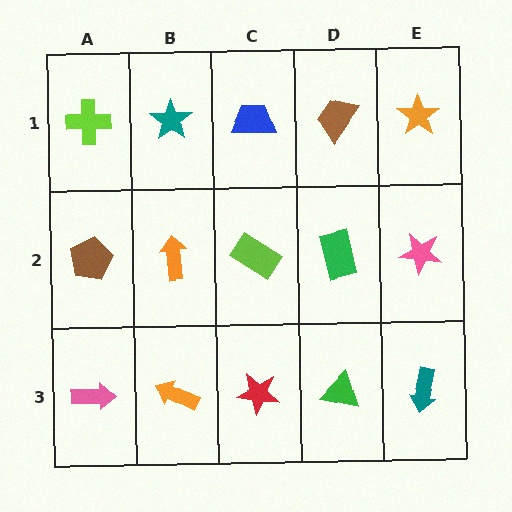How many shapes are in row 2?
5 shapes.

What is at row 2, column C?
A lime rectangle.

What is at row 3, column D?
A green triangle.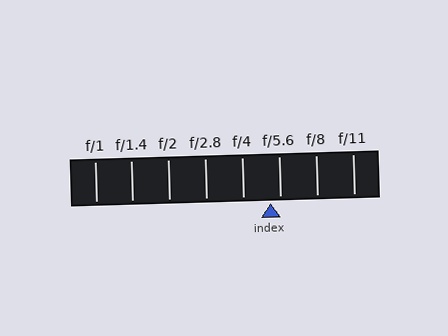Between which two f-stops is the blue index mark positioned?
The index mark is between f/4 and f/5.6.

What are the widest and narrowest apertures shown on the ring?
The widest aperture shown is f/1 and the narrowest is f/11.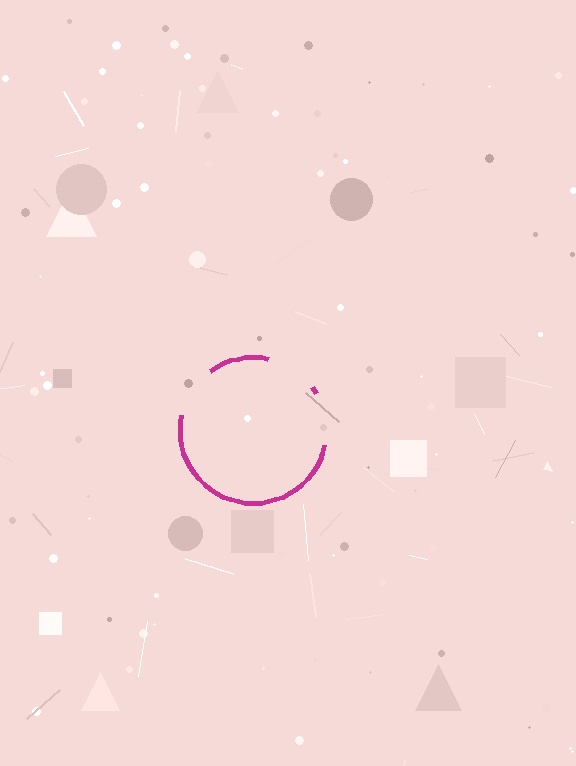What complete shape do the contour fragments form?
The contour fragments form a circle.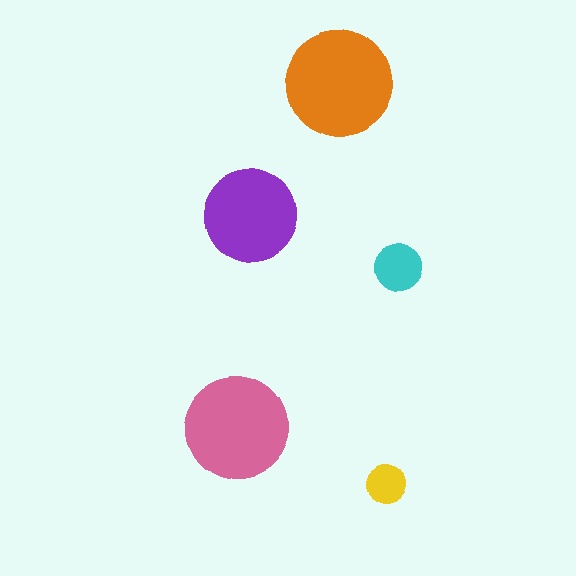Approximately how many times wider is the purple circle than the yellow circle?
About 2.5 times wider.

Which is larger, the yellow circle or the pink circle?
The pink one.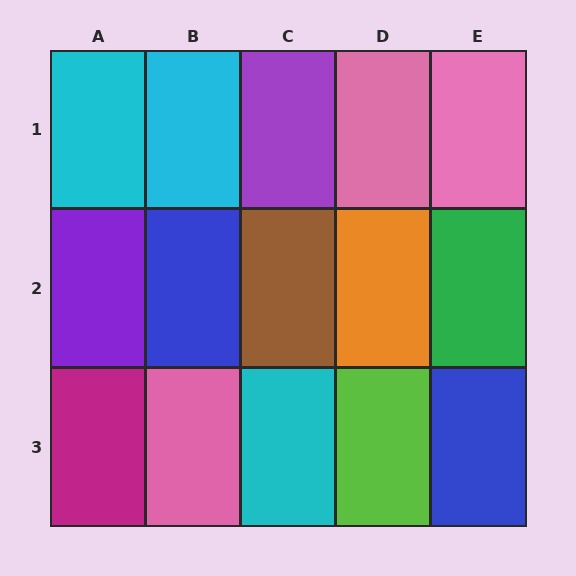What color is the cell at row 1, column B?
Cyan.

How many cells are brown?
1 cell is brown.